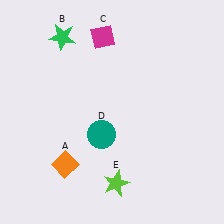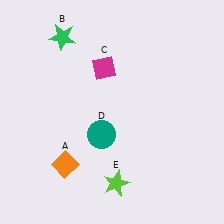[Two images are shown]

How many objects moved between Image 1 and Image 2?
1 object moved between the two images.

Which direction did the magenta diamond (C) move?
The magenta diamond (C) moved down.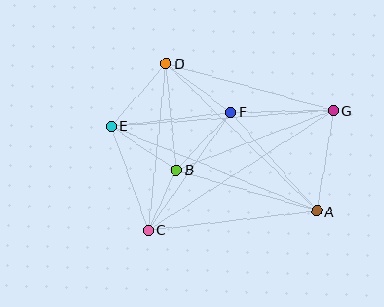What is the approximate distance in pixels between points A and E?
The distance between A and E is approximately 223 pixels.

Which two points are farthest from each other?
Points E and G are farthest from each other.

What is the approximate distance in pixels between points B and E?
The distance between B and E is approximately 79 pixels.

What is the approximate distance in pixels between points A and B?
The distance between A and B is approximately 147 pixels.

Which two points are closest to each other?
Points B and C are closest to each other.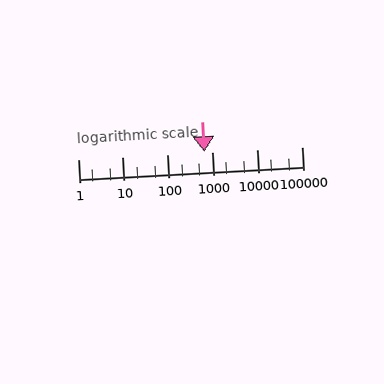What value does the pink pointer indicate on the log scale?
The pointer indicates approximately 650.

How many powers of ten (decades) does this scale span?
The scale spans 5 decades, from 1 to 100000.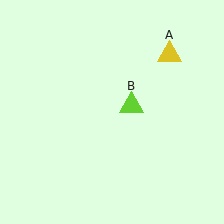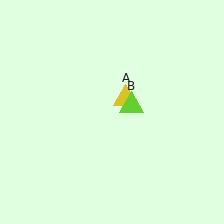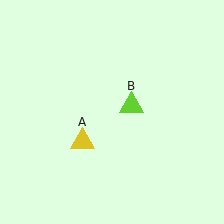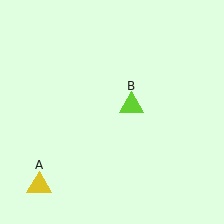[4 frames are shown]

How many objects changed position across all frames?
1 object changed position: yellow triangle (object A).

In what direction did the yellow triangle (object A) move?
The yellow triangle (object A) moved down and to the left.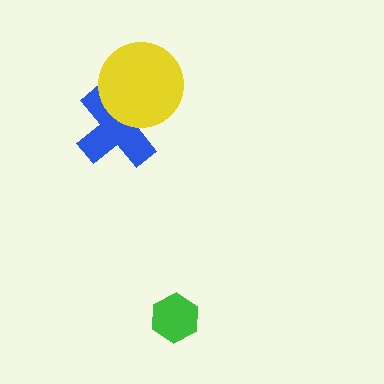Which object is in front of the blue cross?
The yellow circle is in front of the blue cross.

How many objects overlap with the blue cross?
1 object overlaps with the blue cross.